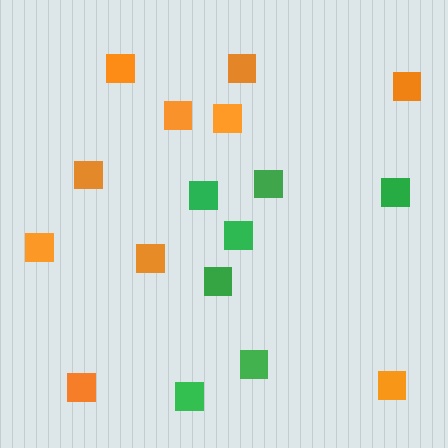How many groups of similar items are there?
There are 2 groups: one group of orange squares (10) and one group of green squares (7).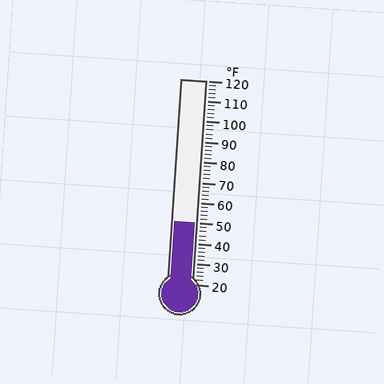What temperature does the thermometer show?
The thermometer shows approximately 50°F.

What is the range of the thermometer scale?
The thermometer scale ranges from 20°F to 120°F.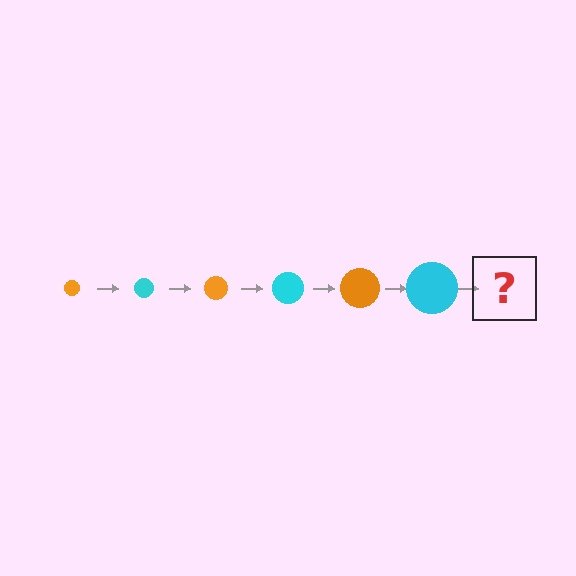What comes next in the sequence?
The next element should be an orange circle, larger than the previous one.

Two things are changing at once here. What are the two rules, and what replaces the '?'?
The two rules are that the circle grows larger each step and the color cycles through orange and cyan. The '?' should be an orange circle, larger than the previous one.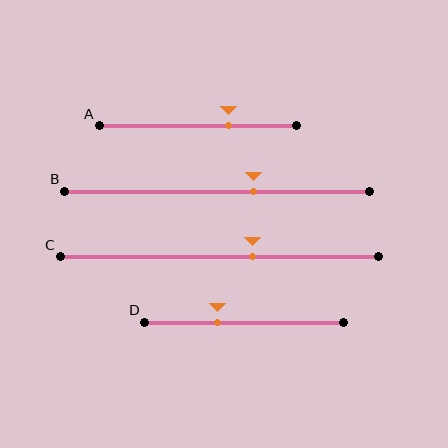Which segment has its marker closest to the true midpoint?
Segment C has its marker closest to the true midpoint.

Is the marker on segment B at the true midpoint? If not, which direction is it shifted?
No, the marker on segment B is shifted to the right by about 12% of the segment length.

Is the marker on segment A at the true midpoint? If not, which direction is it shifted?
No, the marker on segment A is shifted to the right by about 16% of the segment length.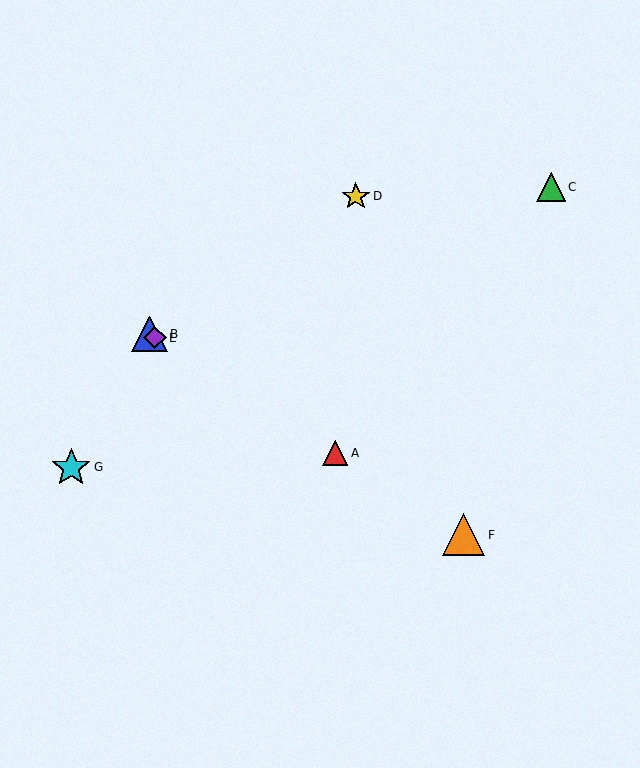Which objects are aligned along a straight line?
Objects A, B, E, F are aligned along a straight line.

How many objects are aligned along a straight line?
4 objects (A, B, E, F) are aligned along a straight line.